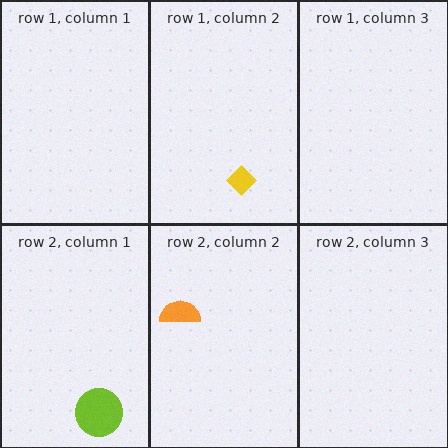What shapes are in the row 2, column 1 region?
The lime circle.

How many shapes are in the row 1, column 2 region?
1.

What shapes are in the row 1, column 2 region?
The yellow diamond.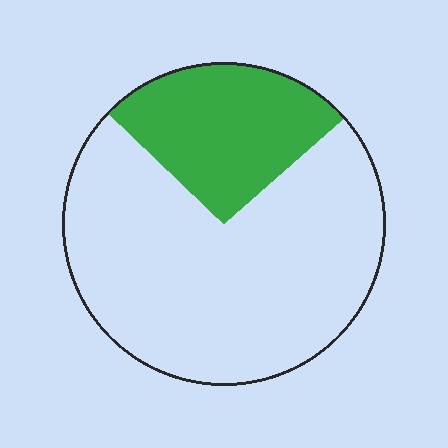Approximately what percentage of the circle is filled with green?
Approximately 25%.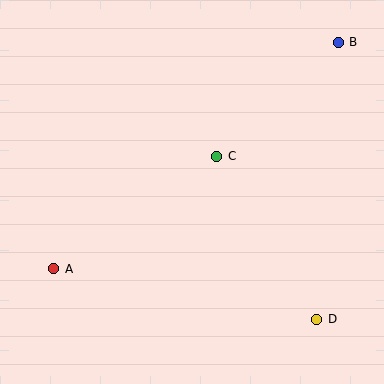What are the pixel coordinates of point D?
Point D is at (317, 319).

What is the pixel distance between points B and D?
The distance between B and D is 278 pixels.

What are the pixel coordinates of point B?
Point B is at (338, 42).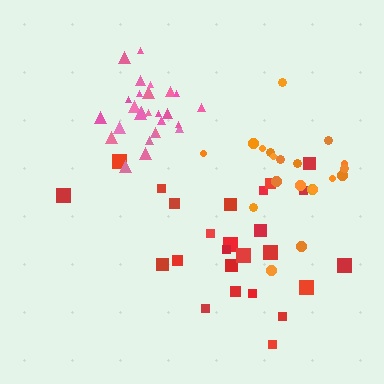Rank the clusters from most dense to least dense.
pink, orange, red.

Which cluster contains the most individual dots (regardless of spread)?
Pink (27).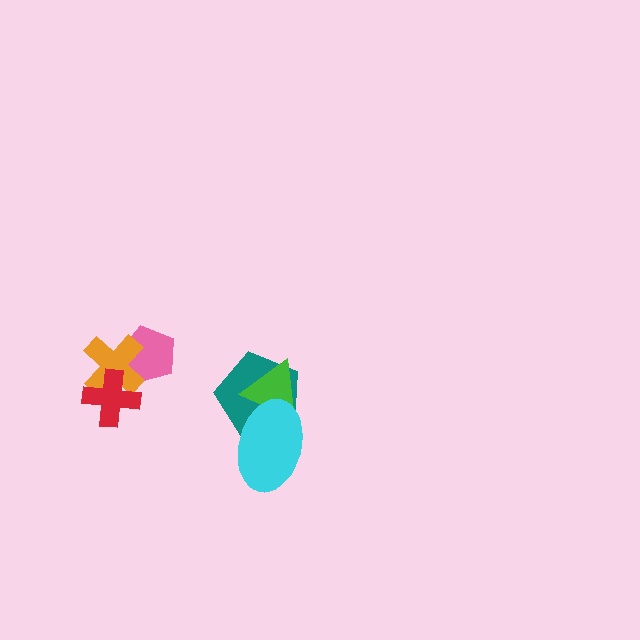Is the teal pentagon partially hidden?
Yes, it is partially covered by another shape.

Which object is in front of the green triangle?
The cyan ellipse is in front of the green triangle.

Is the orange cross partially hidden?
Yes, it is partially covered by another shape.